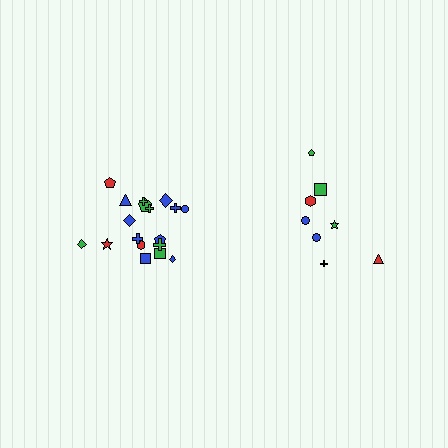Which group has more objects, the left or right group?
The left group.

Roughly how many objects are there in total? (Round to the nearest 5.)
Roughly 25 objects in total.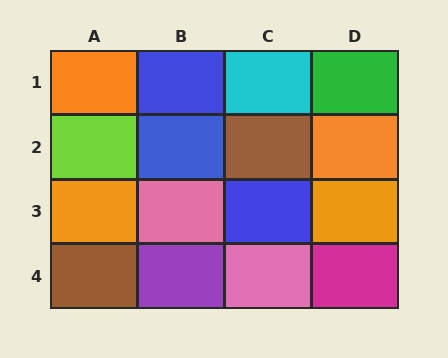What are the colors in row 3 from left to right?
Orange, pink, blue, orange.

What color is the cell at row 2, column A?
Lime.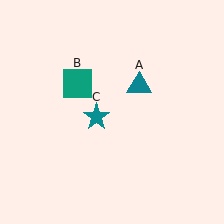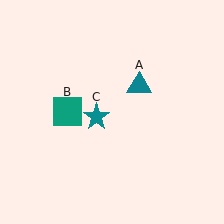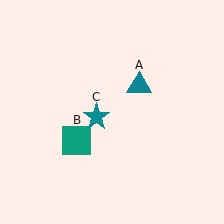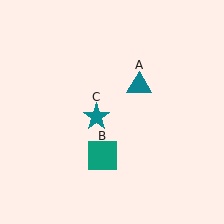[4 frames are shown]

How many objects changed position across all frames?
1 object changed position: teal square (object B).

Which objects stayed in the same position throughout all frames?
Teal triangle (object A) and teal star (object C) remained stationary.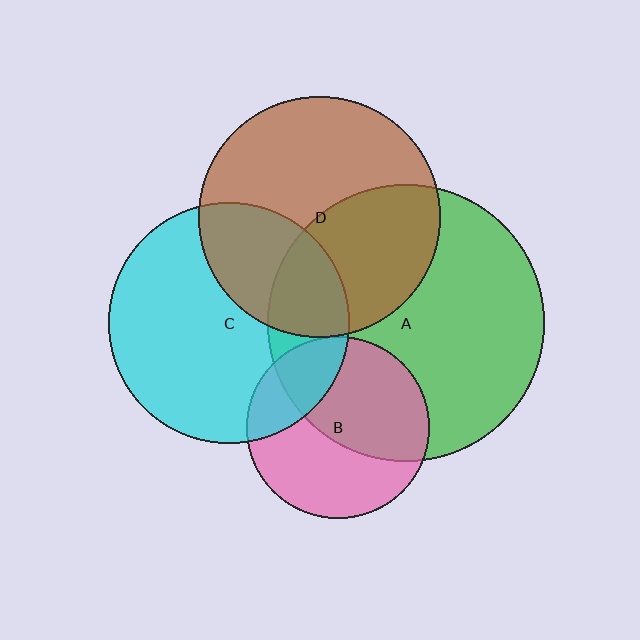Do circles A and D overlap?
Yes.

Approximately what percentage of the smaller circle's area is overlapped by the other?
Approximately 40%.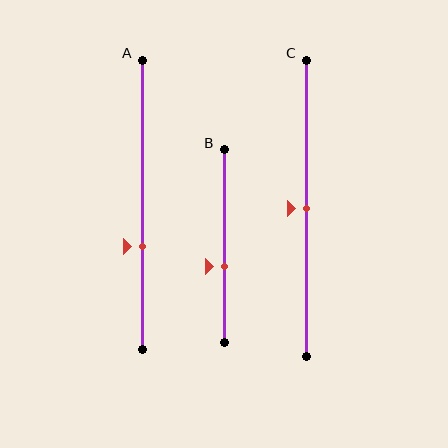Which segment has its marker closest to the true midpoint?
Segment C has its marker closest to the true midpoint.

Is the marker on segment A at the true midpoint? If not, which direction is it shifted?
No, the marker on segment A is shifted downward by about 15% of the segment length.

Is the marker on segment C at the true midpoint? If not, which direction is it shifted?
Yes, the marker on segment C is at the true midpoint.